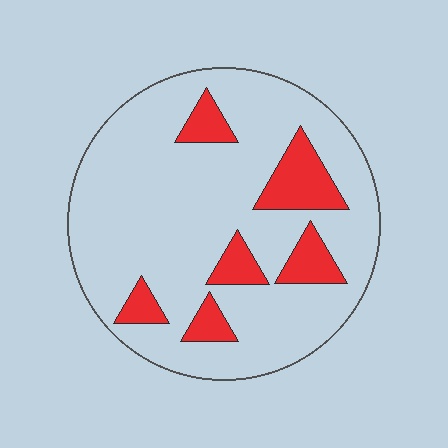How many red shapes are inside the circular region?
6.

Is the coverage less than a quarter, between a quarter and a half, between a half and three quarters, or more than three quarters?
Less than a quarter.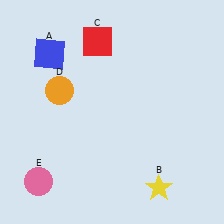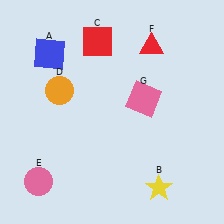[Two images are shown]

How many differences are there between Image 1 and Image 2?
There are 2 differences between the two images.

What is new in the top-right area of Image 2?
A red triangle (F) was added in the top-right area of Image 2.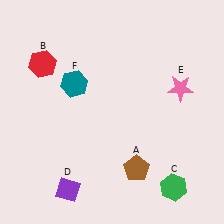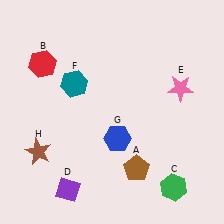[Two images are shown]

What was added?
A blue hexagon (G), a brown star (H) were added in Image 2.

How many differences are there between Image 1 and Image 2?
There are 2 differences between the two images.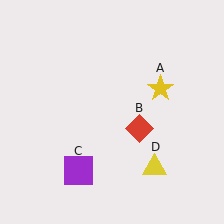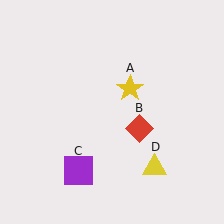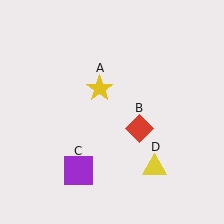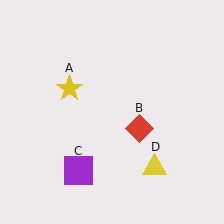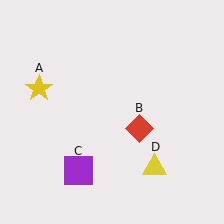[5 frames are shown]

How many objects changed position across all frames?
1 object changed position: yellow star (object A).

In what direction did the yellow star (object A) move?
The yellow star (object A) moved left.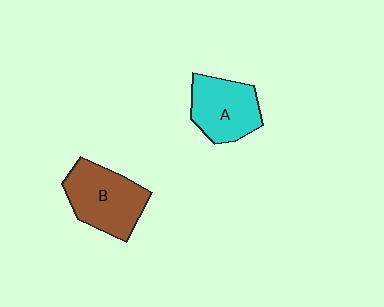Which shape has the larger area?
Shape B (brown).